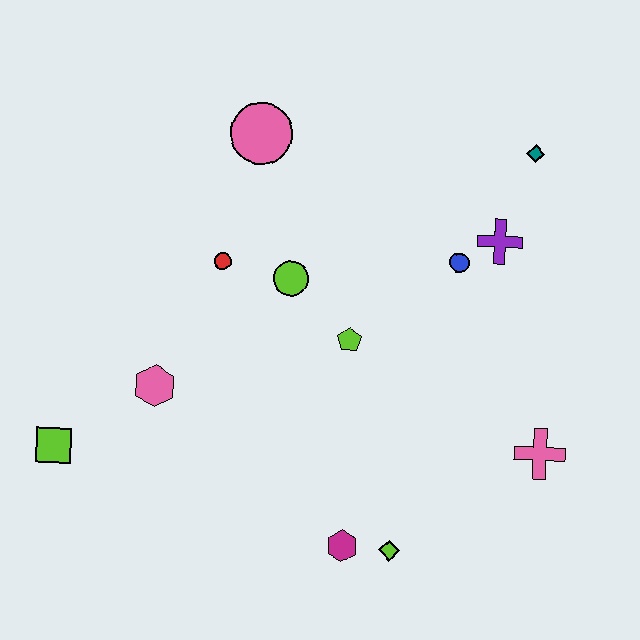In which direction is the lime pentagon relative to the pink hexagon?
The lime pentagon is to the right of the pink hexagon.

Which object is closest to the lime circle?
The red circle is closest to the lime circle.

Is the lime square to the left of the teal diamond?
Yes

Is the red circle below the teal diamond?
Yes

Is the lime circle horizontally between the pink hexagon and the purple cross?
Yes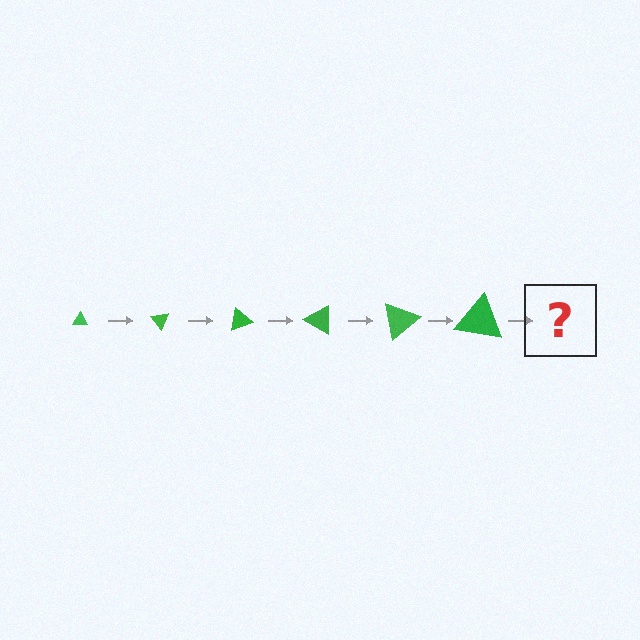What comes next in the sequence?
The next element should be a triangle, larger than the previous one and rotated 300 degrees from the start.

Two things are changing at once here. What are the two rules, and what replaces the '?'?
The two rules are that the triangle grows larger each step and it rotates 50 degrees each step. The '?' should be a triangle, larger than the previous one and rotated 300 degrees from the start.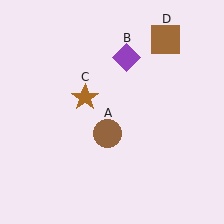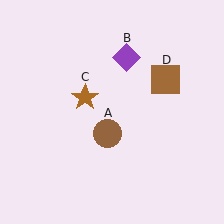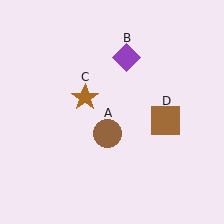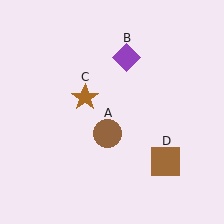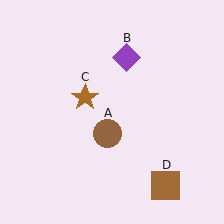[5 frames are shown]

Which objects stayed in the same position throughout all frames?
Brown circle (object A) and purple diamond (object B) and brown star (object C) remained stationary.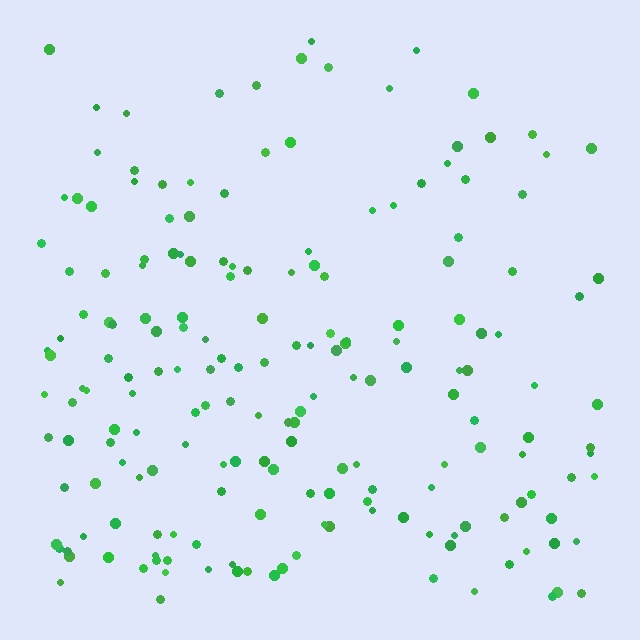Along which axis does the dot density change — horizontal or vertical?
Vertical.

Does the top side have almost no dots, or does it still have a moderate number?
Still a moderate number, just noticeably fewer than the bottom.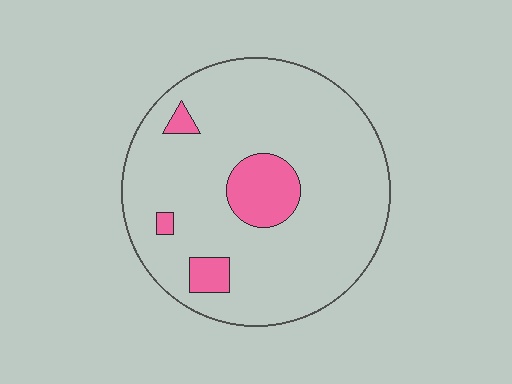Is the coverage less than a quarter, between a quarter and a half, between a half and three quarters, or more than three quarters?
Less than a quarter.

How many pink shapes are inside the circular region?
4.